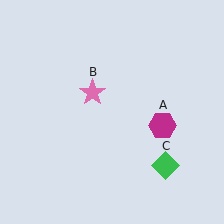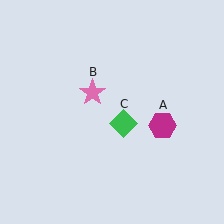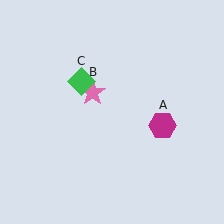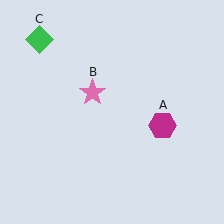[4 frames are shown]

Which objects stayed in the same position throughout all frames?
Magenta hexagon (object A) and pink star (object B) remained stationary.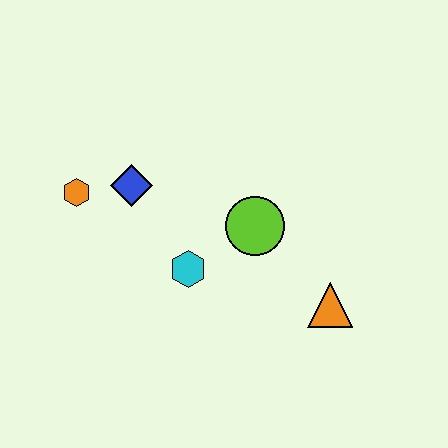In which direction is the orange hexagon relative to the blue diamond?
The orange hexagon is to the left of the blue diamond.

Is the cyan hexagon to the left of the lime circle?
Yes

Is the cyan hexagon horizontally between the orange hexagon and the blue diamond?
No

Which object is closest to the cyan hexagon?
The lime circle is closest to the cyan hexagon.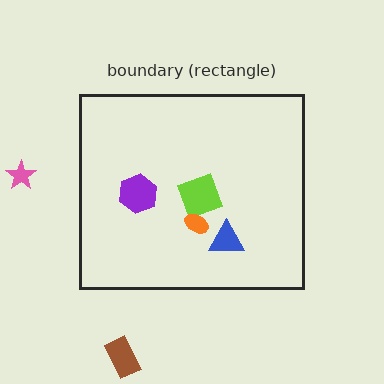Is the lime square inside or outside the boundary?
Inside.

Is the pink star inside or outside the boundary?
Outside.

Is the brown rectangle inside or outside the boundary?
Outside.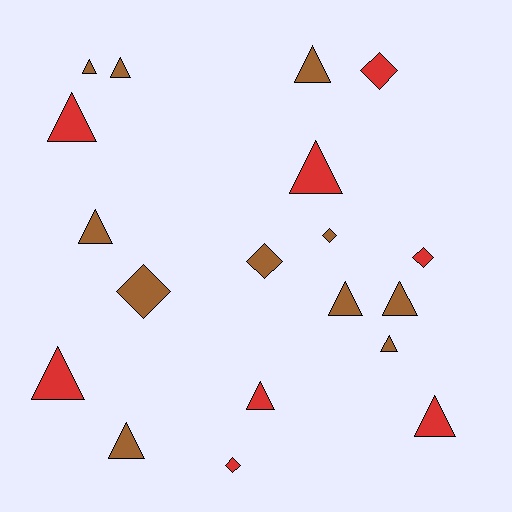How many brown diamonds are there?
There are 3 brown diamonds.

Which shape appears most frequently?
Triangle, with 13 objects.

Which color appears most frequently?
Brown, with 11 objects.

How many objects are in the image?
There are 19 objects.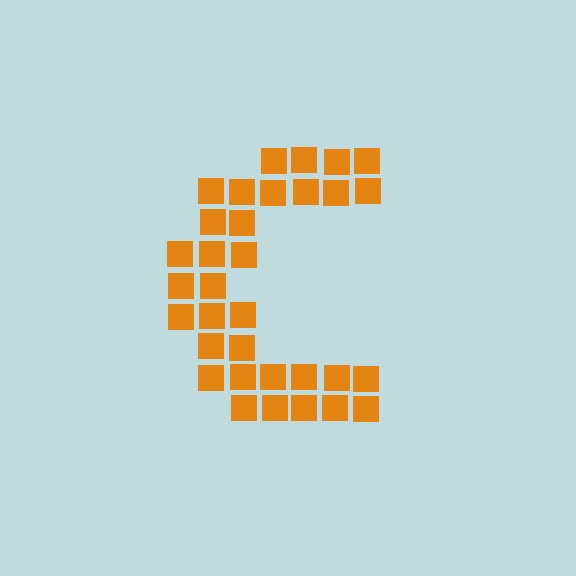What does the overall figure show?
The overall figure shows the letter C.